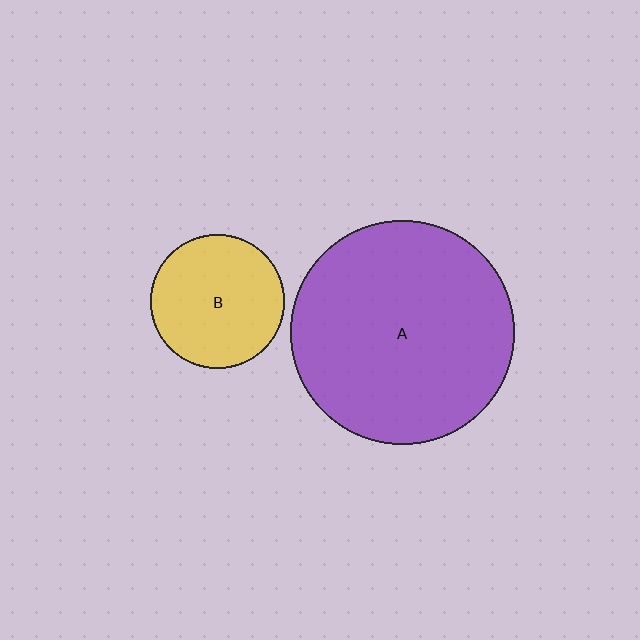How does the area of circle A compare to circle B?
Approximately 2.8 times.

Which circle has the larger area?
Circle A (purple).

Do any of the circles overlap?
No, none of the circles overlap.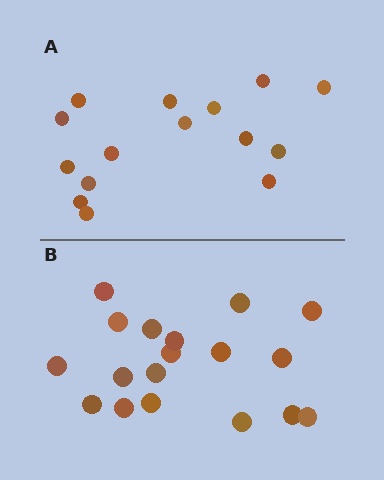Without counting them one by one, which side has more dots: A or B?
Region B (the bottom region) has more dots.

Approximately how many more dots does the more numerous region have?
Region B has just a few more — roughly 2 or 3 more dots than region A.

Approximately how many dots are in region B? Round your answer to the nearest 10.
About 20 dots. (The exact count is 18, which rounds to 20.)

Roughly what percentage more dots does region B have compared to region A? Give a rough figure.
About 20% more.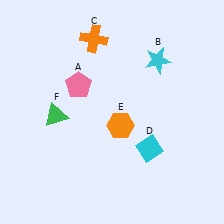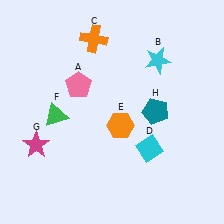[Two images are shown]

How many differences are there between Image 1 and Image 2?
There are 2 differences between the two images.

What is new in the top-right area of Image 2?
A teal pentagon (H) was added in the top-right area of Image 2.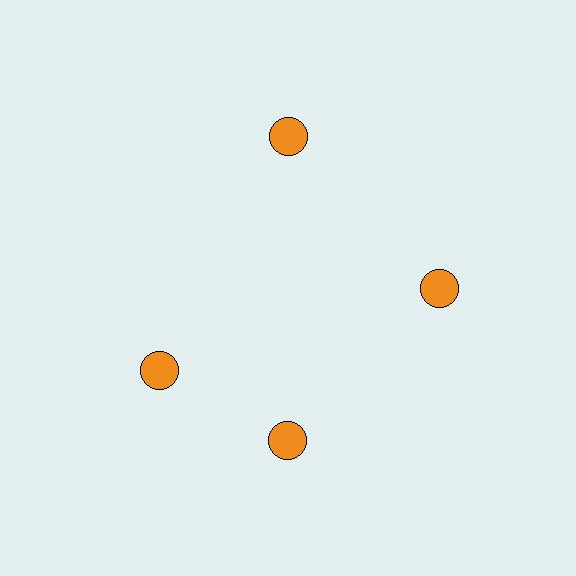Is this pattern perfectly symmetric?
No. The 4 orange circles are arranged in a ring, but one element near the 9 o'clock position is rotated out of alignment along the ring, breaking the 4-fold rotational symmetry.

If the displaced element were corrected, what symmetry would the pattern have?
It would have 4-fold rotational symmetry — the pattern would map onto itself every 90 degrees.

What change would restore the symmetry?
The symmetry would be restored by rotating it back into even spacing with its neighbors so that all 4 circles sit at equal angles and equal distance from the center.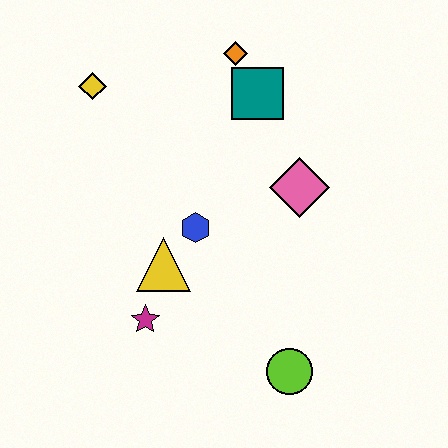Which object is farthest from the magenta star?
The orange diamond is farthest from the magenta star.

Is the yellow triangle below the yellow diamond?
Yes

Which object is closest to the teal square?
The orange diamond is closest to the teal square.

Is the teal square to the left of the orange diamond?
No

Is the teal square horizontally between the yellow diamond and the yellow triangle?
No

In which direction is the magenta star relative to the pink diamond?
The magenta star is to the left of the pink diamond.